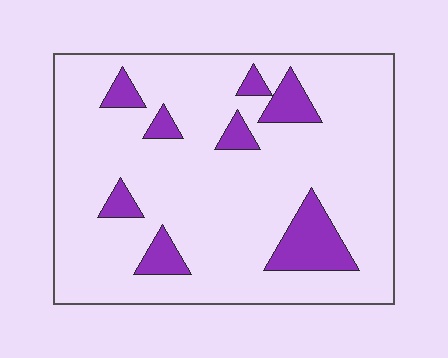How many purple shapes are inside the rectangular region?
8.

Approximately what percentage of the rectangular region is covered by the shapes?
Approximately 15%.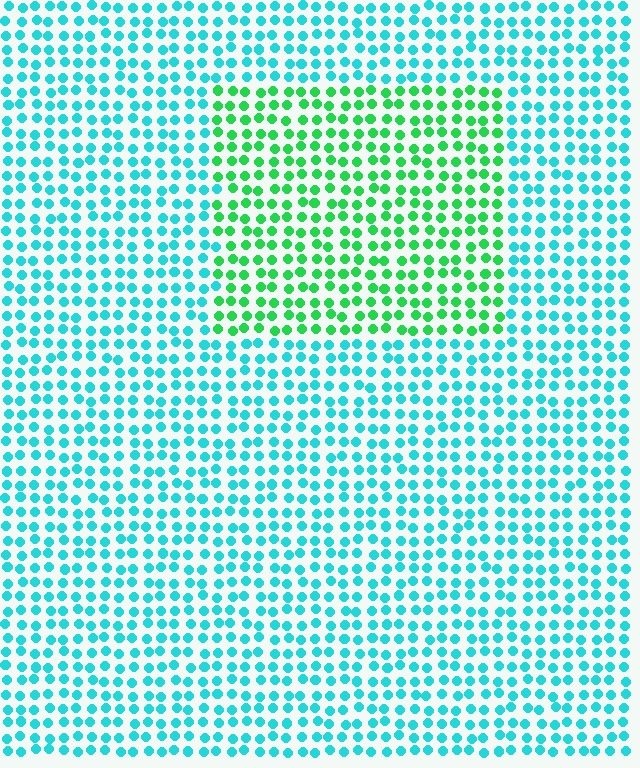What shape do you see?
I see a rectangle.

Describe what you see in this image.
The image is filled with small cyan elements in a uniform arrangement. A rectangle-shaped region is visible where the elements are tinted to a slightly different hue, forming a subtle color boundary.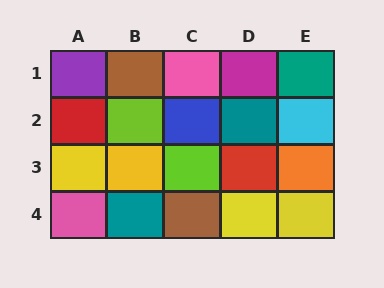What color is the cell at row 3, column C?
Lime.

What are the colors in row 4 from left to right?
Pink, teal, brown, yellow, yellow.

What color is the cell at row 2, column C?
Blue.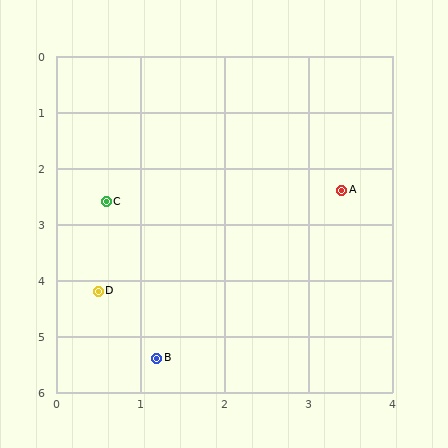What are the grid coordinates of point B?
Point B is at approximately (1.2, 5.4).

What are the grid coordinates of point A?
Point A is at approximately (3.4, 2.4).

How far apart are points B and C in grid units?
Points B and C are about 2.9 grid units apart.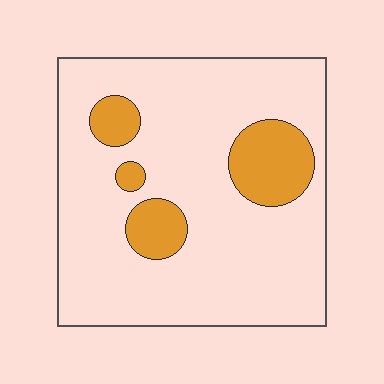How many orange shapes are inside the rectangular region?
4.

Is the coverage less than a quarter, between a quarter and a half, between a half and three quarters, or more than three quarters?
Less than a quarter.